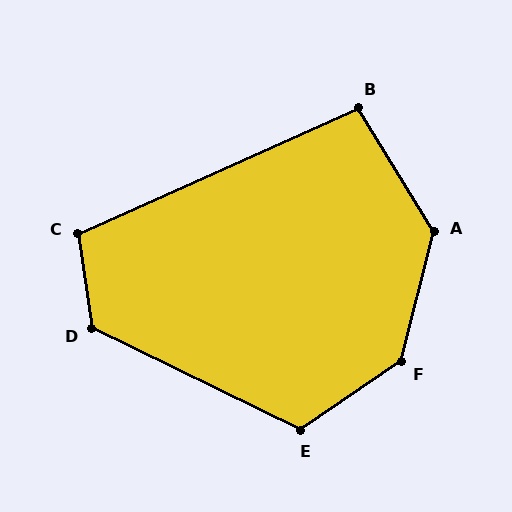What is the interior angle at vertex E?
Approximately 120 degrees (obtuse).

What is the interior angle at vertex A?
Approximately 134 degrees (obtuse).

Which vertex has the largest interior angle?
F, at approximately 138 degrees.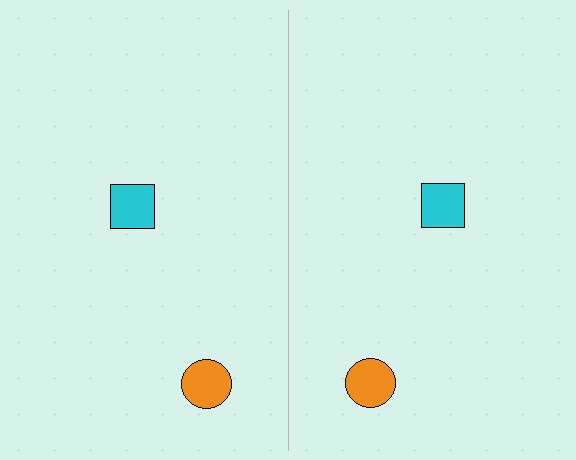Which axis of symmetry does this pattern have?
The pattern has a vertical axis of symmetry running through the center of the image.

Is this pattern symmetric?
Yes, this pattern has bilateral (reflection) symmetry.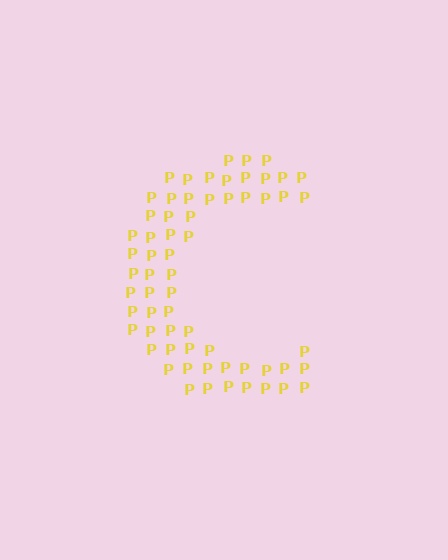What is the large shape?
The large shape is the letter C.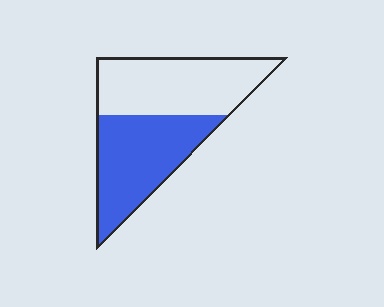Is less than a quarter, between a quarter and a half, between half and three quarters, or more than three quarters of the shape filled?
Between a quarter and a half.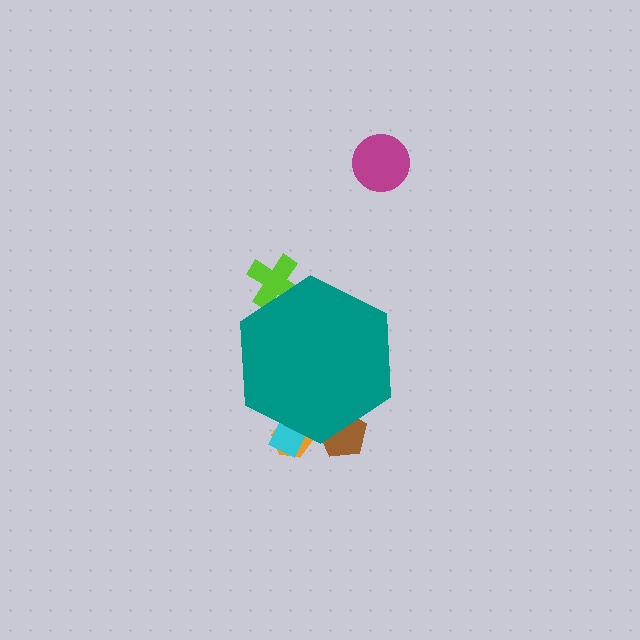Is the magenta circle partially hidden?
No, the magenta circle is fully visible.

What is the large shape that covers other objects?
A teal hexagon.